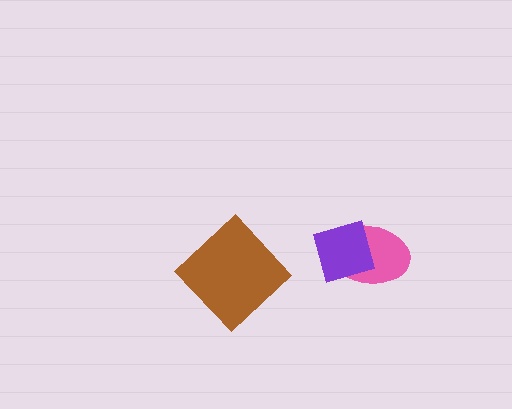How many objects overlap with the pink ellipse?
1 object overlaps with the pink ellipse.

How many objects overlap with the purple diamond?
1 object overlaps with the purple diamond.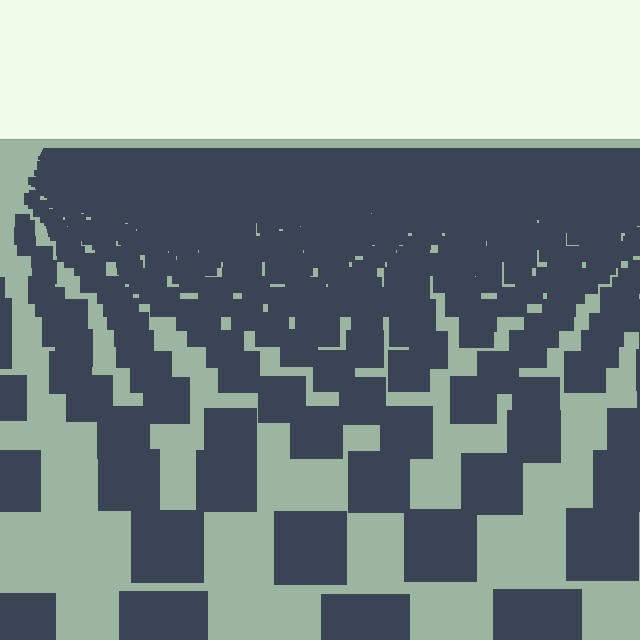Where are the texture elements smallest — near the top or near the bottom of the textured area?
Near the top.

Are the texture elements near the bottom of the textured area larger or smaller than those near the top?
Larger. Near the bottom, elements are closer to the viewer and appear at a bigger on-screen size.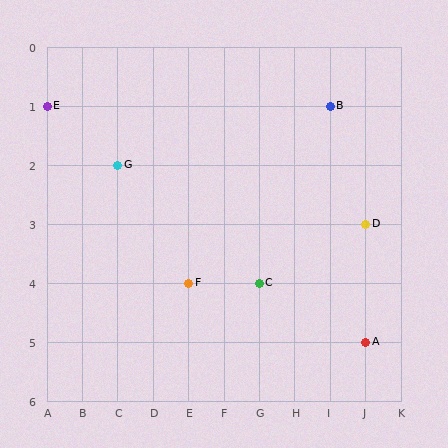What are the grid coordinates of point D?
Point D is at grid coordinates (J, 3).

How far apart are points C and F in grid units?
Points C and F are 2 columns apart.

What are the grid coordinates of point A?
Point A is at grid coordinates (J, 5).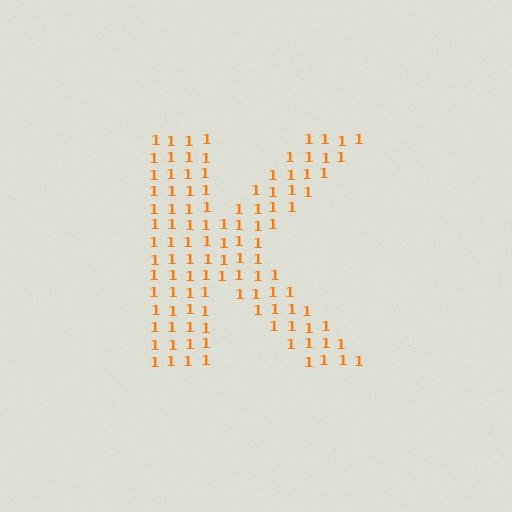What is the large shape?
The large shape is the letter K.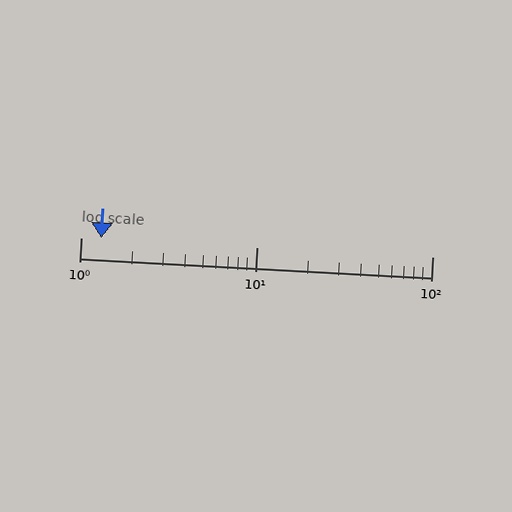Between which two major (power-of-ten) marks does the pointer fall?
The pointer is between 1 and 10.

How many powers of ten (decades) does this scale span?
The scale spans 2 decades, from 1 to 100.